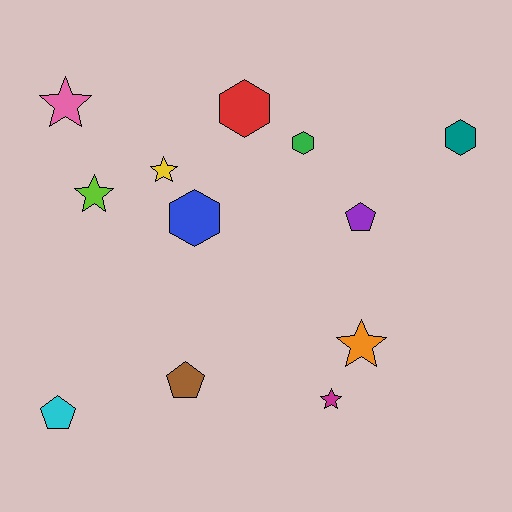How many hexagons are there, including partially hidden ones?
There are 4 hexagons.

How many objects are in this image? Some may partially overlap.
There are 12 objects.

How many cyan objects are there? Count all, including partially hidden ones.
There is 1 cyan object.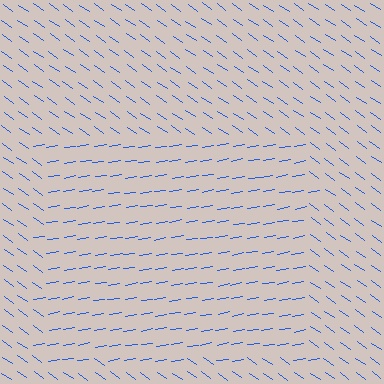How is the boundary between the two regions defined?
The boundary is defined purely by a change in line orientation (approximately 45 degrees difference). All lines are the same color and thickness.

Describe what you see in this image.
The image is filled with small blue line segments. A rectangle region in the image has lines oriented differently from the surrounding lines, creating a visible texture boundary.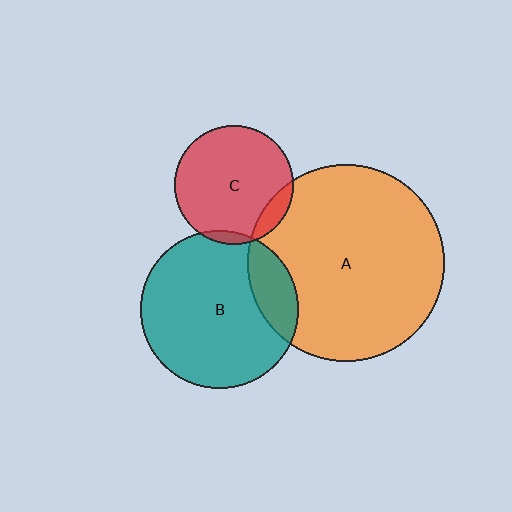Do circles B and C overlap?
Yes.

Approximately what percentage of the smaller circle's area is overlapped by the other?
Approximately 5%.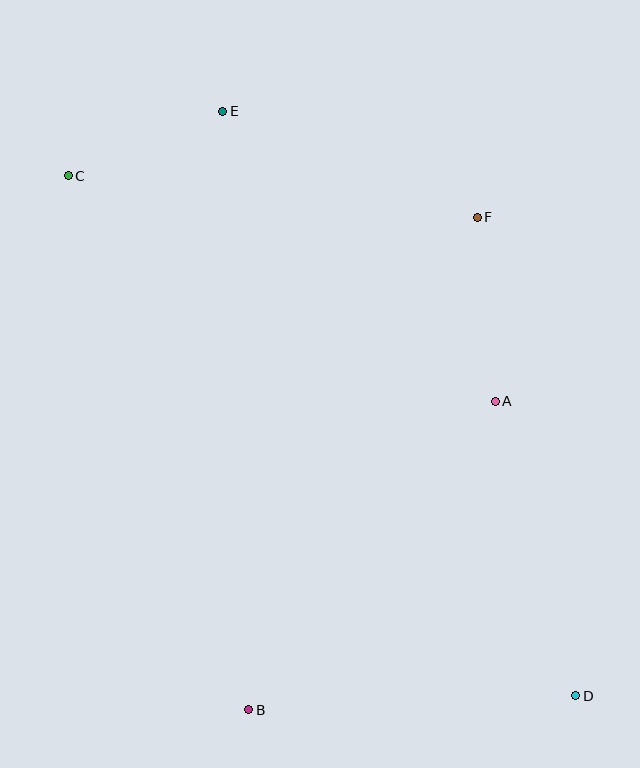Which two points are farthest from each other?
Points C and D are farthest from each other.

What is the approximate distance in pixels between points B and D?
The distance between B and D is approximately 328 pixels.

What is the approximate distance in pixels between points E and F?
The distance between E and F is approximately 276 pixels.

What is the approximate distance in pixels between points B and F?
The distance between B and F is approximately 543 pixels.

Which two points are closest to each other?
Points C and E are closest to each other.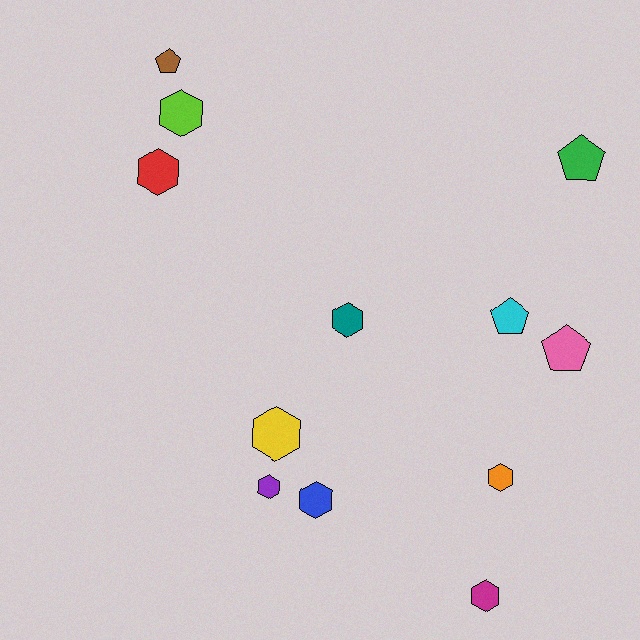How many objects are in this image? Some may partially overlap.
There are 12 objects.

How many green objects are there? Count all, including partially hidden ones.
There is 1 green object.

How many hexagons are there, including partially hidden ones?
There are 8 hexagons.